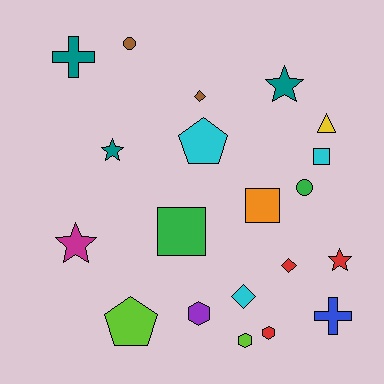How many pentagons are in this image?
There are 2 pentagons.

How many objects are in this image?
There are 20 objects.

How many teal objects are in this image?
There are 3 teal objects.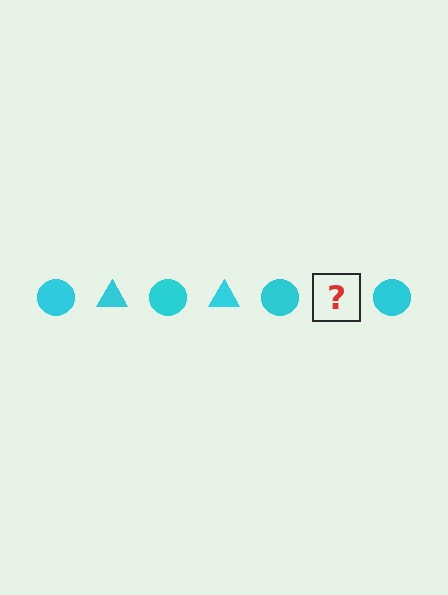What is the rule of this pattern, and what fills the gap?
The rule is that the pattern cycles through circle, triangle shapes in cyan. The gap should be filled with a cyan triangle.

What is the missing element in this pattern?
The missing element is a cyan triangle.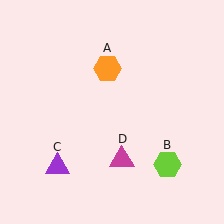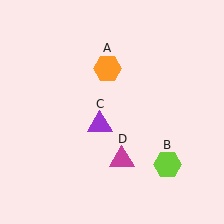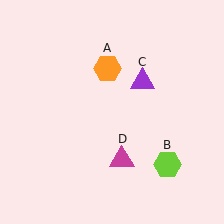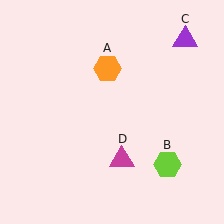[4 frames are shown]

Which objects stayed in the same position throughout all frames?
Orange hexagon (object A) and lime hexagon (object B) and magenta triangle (object D) remained stationary.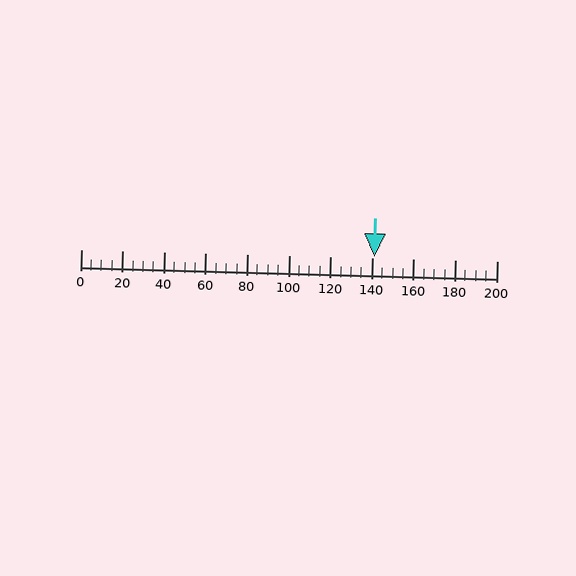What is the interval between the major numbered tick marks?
The major tick marks are spaced 20 units apart.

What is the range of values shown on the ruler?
The ruler shows values from 0 to 200.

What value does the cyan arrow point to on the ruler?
The cyan arrow points to approximately 141.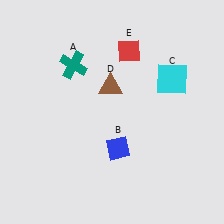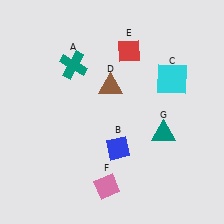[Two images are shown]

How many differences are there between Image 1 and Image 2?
There are 2 differences between the two images.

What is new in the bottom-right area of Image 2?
A teal triangle (G) was added in the bottom-right area of Image 2.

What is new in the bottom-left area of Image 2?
A pink diamond (F) was added in the bottom-left area of Image 2.